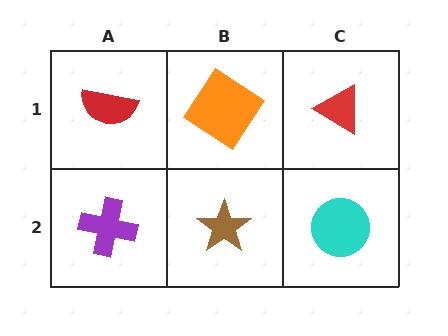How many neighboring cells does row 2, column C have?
2.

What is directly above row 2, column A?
A red semicircle.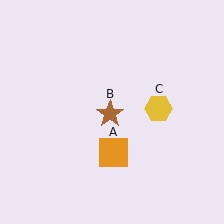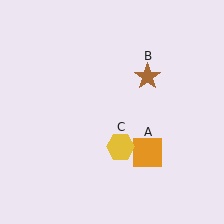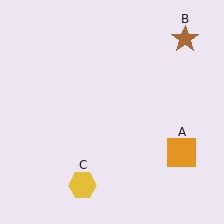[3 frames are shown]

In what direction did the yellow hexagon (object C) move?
The yellow hexagon (object C) moved down and to the left.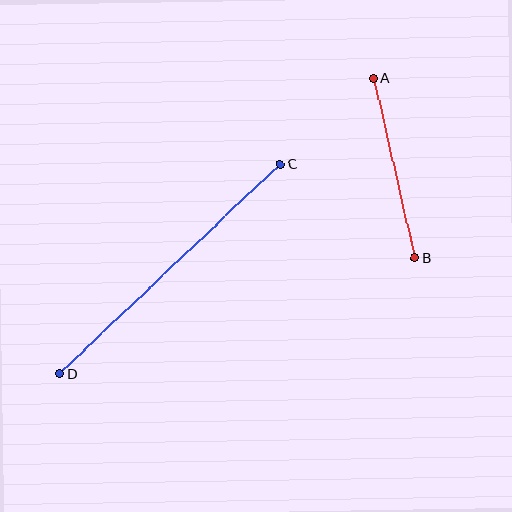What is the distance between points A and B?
The distance is approximately 184 pixels.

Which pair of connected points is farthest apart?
Points C and D are farthest apart.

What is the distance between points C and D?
The distance is approximately 305 pixels.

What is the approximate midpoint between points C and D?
The midpoint is at approximately (170, 269) pixels.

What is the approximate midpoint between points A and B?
The midpoint is at approximately (394, 168) pixels.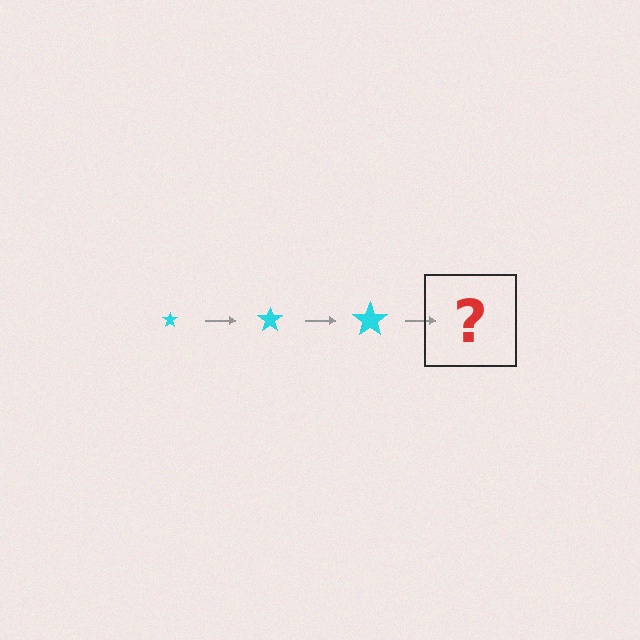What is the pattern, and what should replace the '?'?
The pattern is that the star gets progressively larger each step. The '?' should be a cyan star, larger than the previous one.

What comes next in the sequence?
The next element should be a cyan star, larger than the previous one.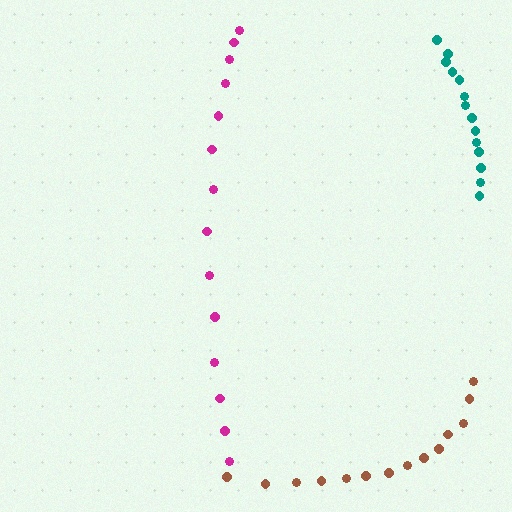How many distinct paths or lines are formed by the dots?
There are 3 distinct paths.